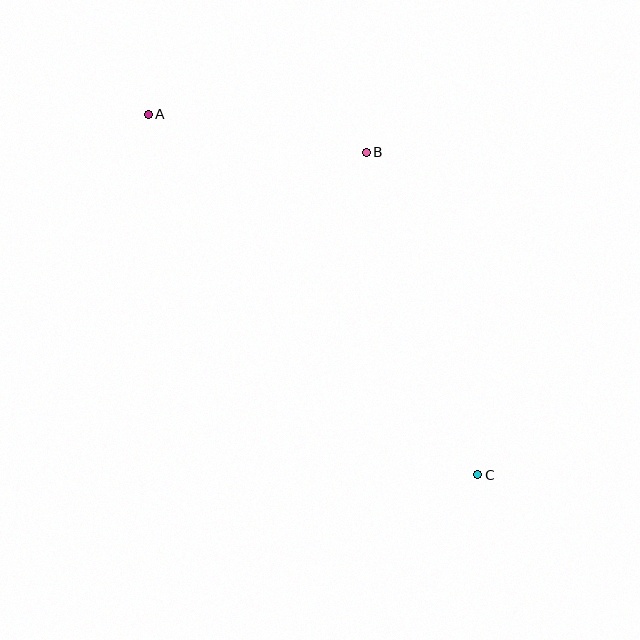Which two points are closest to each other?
Points A and B are closest to each other.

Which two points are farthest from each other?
Points A and C are farthest from each other.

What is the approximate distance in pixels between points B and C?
The distance between B and C is approximately 341 pixels.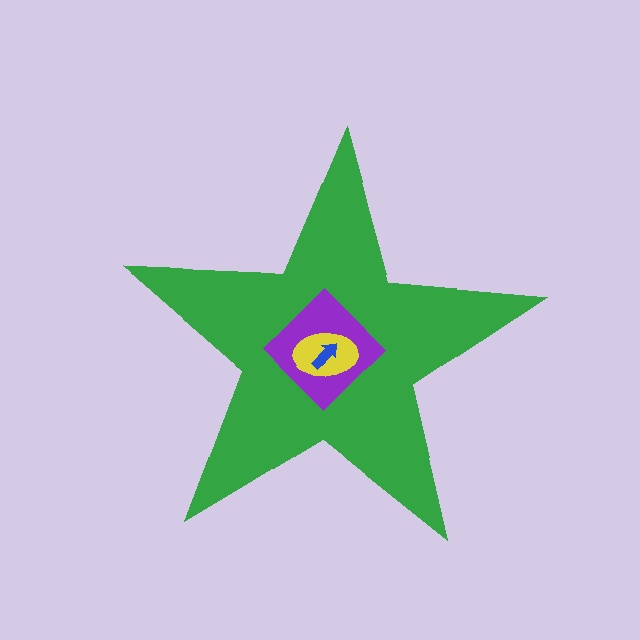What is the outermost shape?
The green star.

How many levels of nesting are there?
4.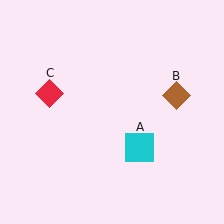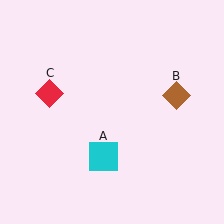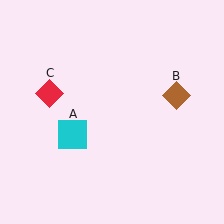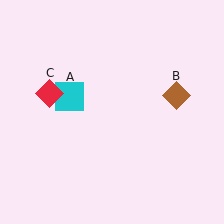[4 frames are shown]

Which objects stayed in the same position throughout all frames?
Brown diamond (object B) and red diamond (object C) remained stationary.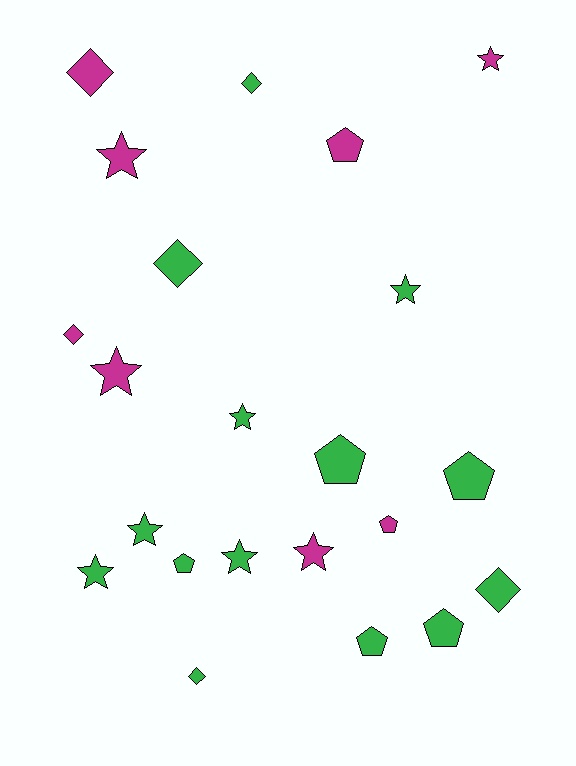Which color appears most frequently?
Green, with 14 objects.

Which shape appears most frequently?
Star, with 9 objects.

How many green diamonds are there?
There are 4 green diamonds.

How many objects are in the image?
There are 22 objects.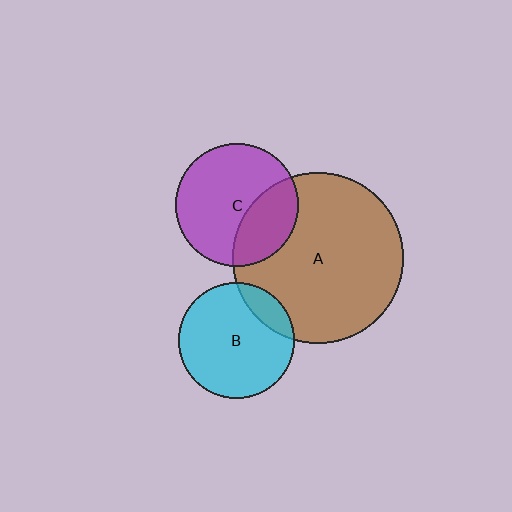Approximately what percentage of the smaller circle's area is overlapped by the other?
Approximately 30%.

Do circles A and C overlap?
Yes.